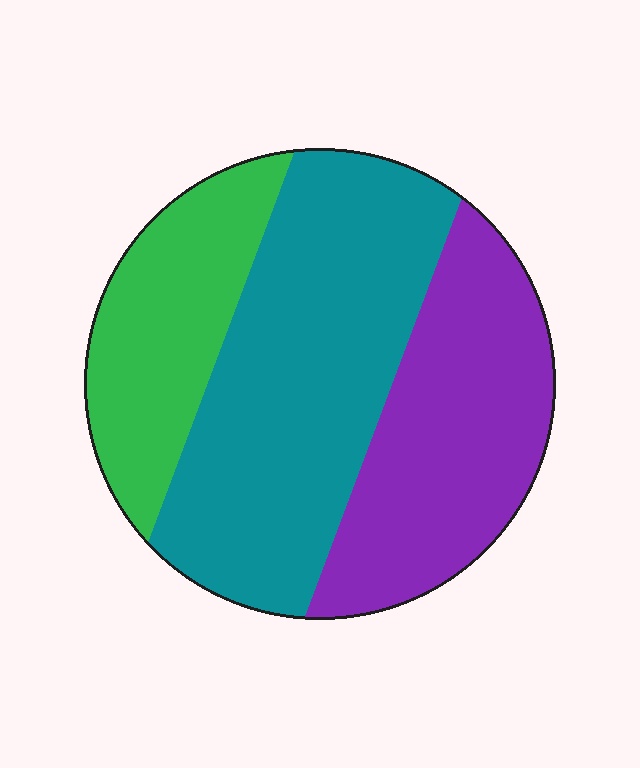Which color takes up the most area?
Teal, at roughly 45%.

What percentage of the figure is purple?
Purple covers 32% of the figure.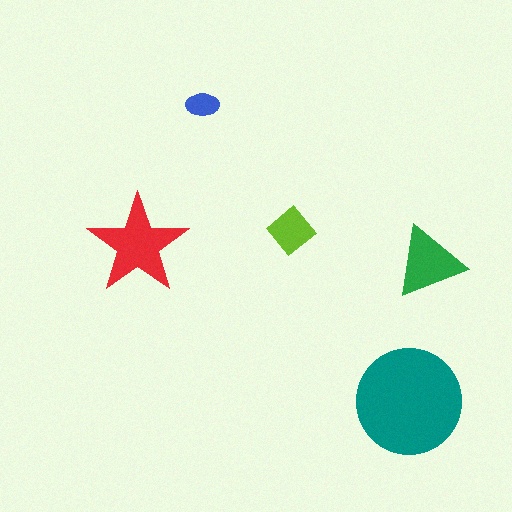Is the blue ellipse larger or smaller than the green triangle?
Smaller.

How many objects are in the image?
There are 5 objects in the image.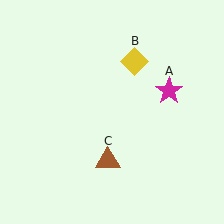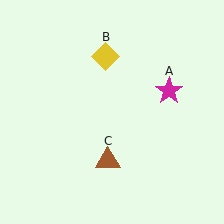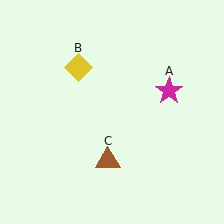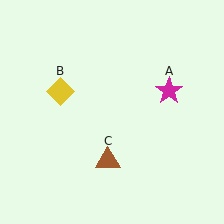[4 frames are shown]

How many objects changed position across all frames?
1 object changed position: yellow diamond (object B).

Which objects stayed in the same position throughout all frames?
Magenta star (object A) and brown triangle (object C) remained stationary.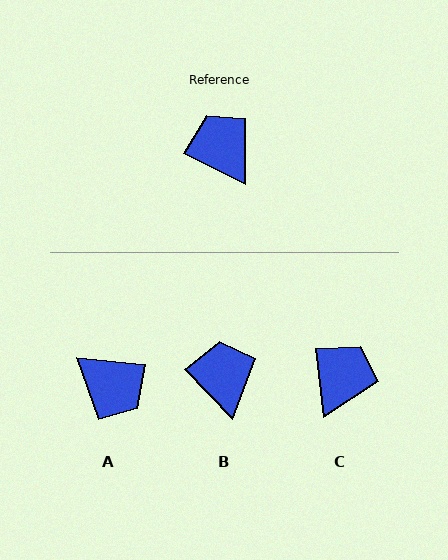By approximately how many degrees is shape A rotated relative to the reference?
Approximately 160 degrees clockwise.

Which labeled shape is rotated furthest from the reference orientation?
A, about 160 degrees away.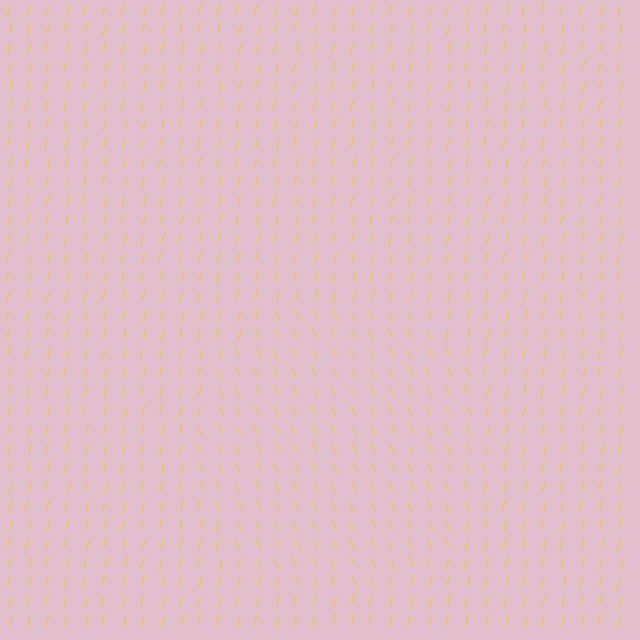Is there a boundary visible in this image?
Yes, there is a texture boundary formed by a change in line orientation.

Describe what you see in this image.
The image is filled with small yellow line segments. A circle region in the image has lines oriented differently from the surrounding lines, creating a visible texture boundary.